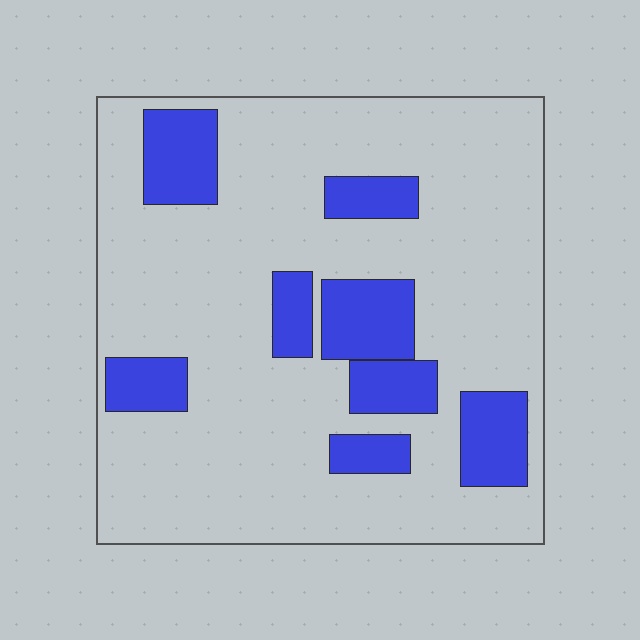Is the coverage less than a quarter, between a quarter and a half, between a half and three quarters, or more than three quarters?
Less than a quarter.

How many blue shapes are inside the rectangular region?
8.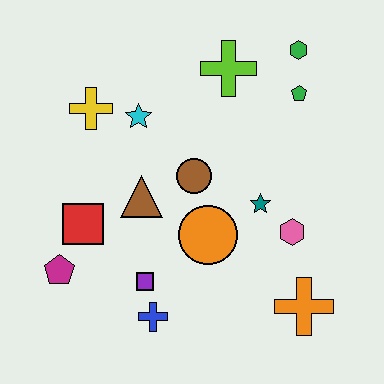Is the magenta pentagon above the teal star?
No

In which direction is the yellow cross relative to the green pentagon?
The yellow cross is to the left of the green pentagon.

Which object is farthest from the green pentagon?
The magenta pentagon is farthest from the green pentagon.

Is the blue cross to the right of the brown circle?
No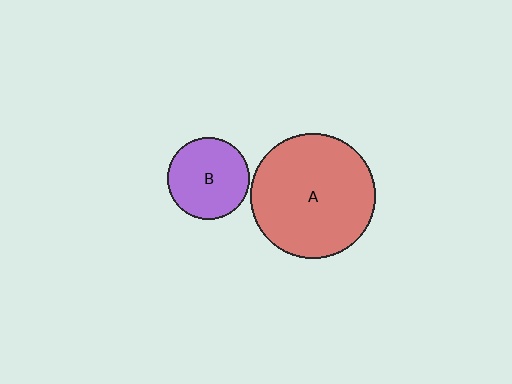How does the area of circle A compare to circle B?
Approximately 2.3 times.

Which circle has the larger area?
Circle A (red).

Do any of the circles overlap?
No, none of the circles overlap.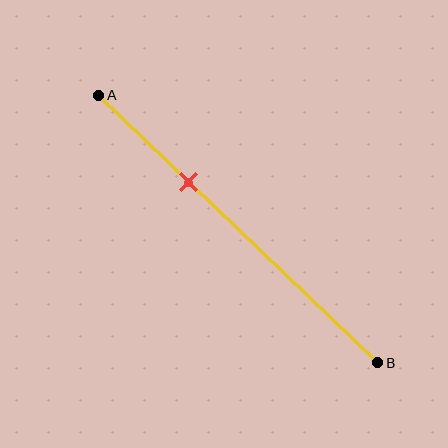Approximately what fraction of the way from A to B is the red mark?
The red mark is approximately 30% of the way from A to B.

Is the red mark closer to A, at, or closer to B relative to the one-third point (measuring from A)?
The red mark is approximately at the one-third point of segment AB.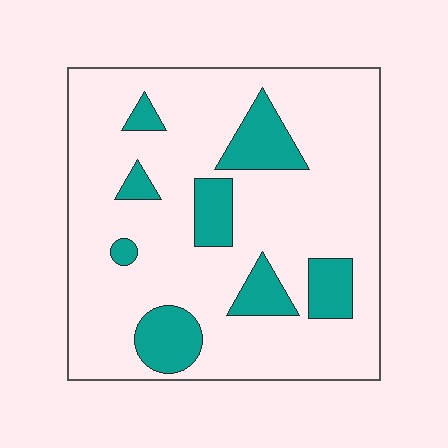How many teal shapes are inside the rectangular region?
8.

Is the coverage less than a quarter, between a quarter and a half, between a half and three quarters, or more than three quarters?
Less than a quarter.